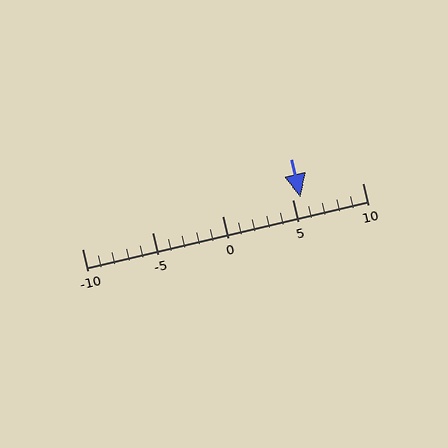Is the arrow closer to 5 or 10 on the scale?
The arrow is closer to 5.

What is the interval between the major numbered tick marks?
The major tick marks are spaced 5 units apart.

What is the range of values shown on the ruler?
The ruler shows values from -10 to 10.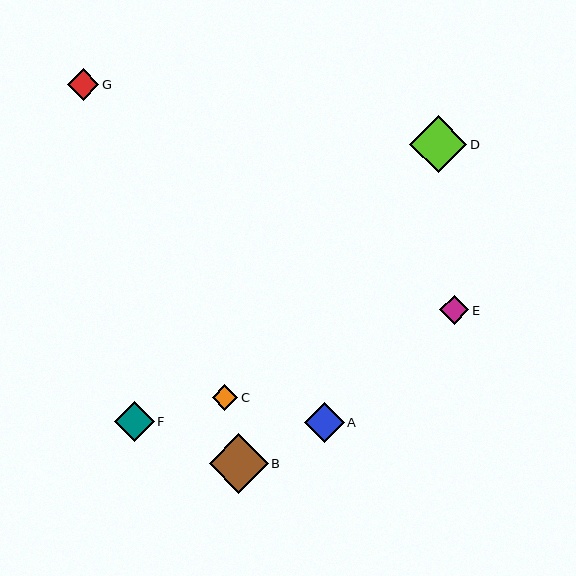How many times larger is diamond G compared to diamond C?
Diamond G is approximately 1.2 times the size of diamond C.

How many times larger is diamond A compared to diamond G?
Diamond A is approximately 1.3 times the size of diamond G.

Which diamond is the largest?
Diamond B is the largest with a size of approximately 59 pixels.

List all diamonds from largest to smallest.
From largest to smallest: B, D, A, F, G, E, C.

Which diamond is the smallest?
Diamond C is the smallest with a size of approximately 26 pixels.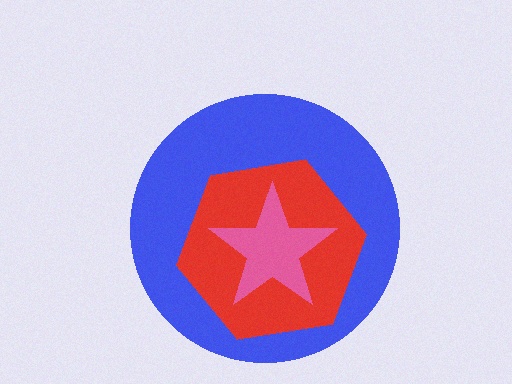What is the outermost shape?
The blue circle.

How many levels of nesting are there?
3.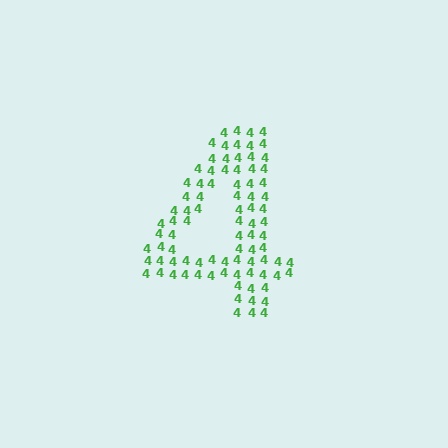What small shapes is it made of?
It is made of small digit 4's.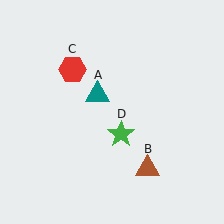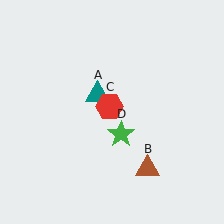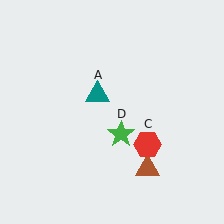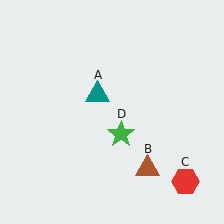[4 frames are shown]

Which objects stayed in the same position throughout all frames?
Teal triangle (object A) and brown triangle (object B) and green star (object D) remained stationary.